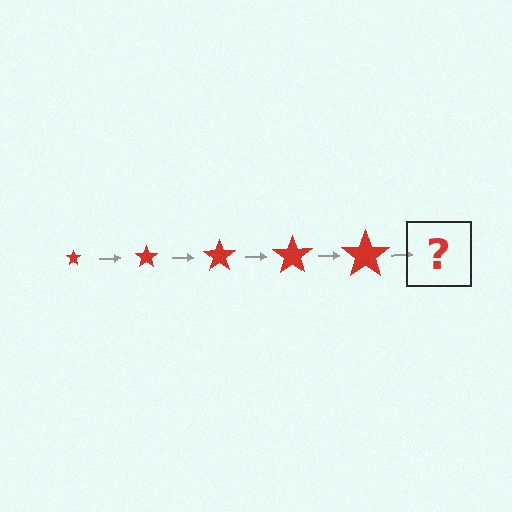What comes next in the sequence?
The next element should be a red star, larger than the previous one.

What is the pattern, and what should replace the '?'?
The pattern is that the star gets progressively larger each step. The '?' should be a red star, larger than the previous one.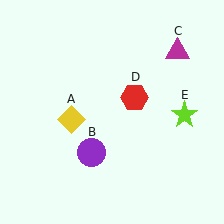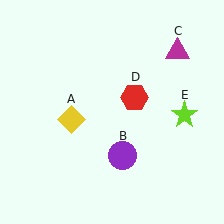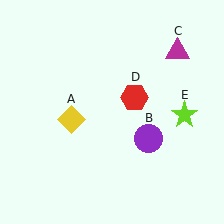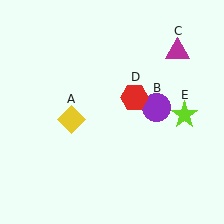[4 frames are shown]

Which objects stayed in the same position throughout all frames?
Yellow diamond (object A) and magenta triangle (object C) and red hexagon (object D) and lime star (object E) remained stationary.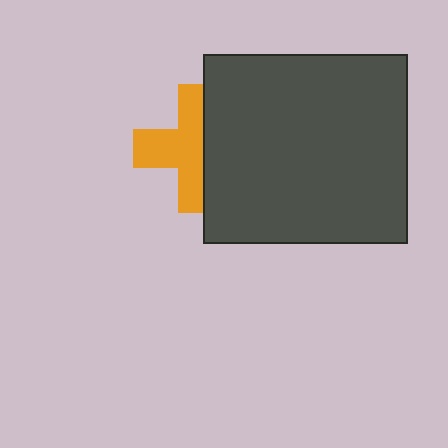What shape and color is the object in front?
The object in front is a dark gray rectangle.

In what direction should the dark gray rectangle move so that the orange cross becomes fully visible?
The dark gray rectangle should move right. That is the shortest direction to clear the overlap and leave the orange cross fully visible.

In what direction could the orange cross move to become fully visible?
The orange cross could move left. That would shift it out from behind the dark gray rectangle entirely.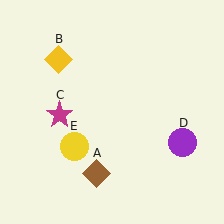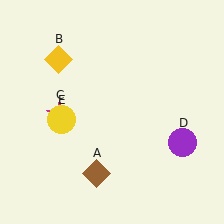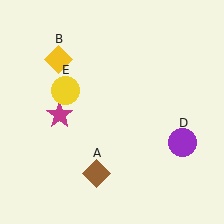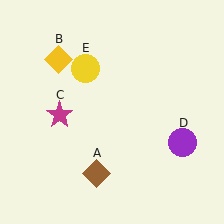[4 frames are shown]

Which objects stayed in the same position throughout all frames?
Brown diamond (object A) and yellow diamond (object B) and magenta star (object C) and purple circle (object D) remained stationary.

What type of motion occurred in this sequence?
The yellow circle (object E) rotated clockwise around the center of the scene.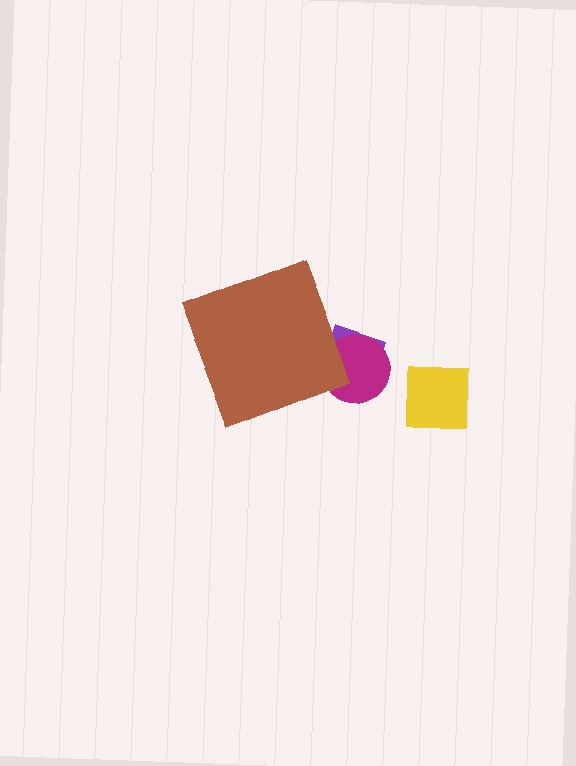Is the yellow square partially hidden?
No, the yellow square is fully visible.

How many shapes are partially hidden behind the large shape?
2 shapes are partially hidden.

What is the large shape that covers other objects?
A brown diamond.